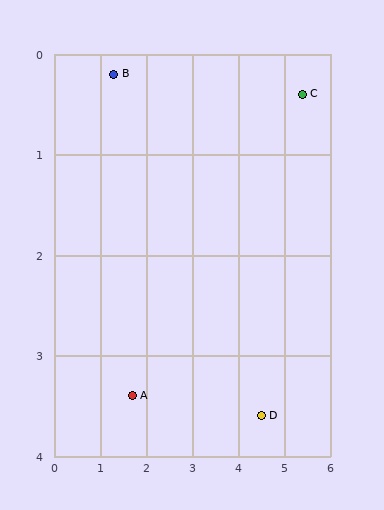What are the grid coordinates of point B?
Point B is at approximately (1.3, 0.2).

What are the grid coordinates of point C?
Point C is at approximately (5.4, 0.4).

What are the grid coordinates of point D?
Point D is at approximately (4.5, 3.6).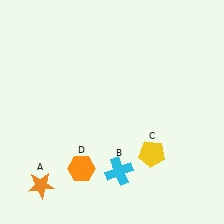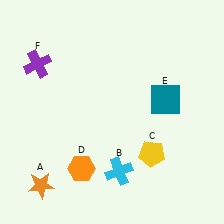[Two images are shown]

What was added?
A teal square (E), a purple cross (F) were added in Image 2.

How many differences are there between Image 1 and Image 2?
There are 2 differences between the two images.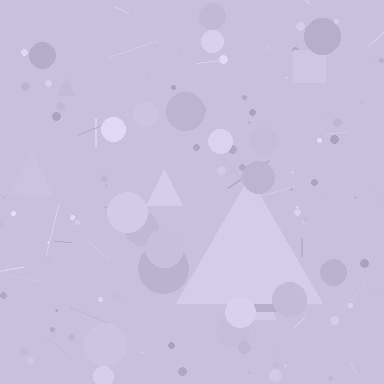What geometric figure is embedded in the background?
A triangle is embedded in the background.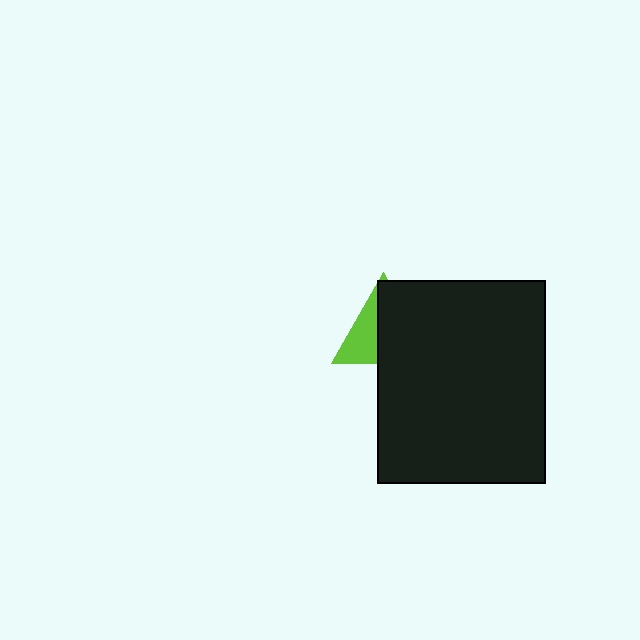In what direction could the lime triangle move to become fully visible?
The lime triangle could move left. That would shift it out from behind the black rectangle entirely.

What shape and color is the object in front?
The object in front is a black rectangle.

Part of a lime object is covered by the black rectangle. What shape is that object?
It is a triangle.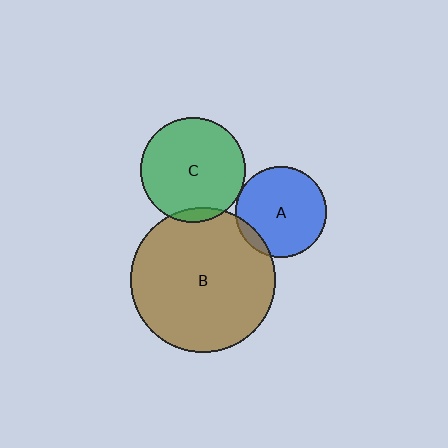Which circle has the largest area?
Circle B (brown).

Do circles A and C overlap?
Yes.